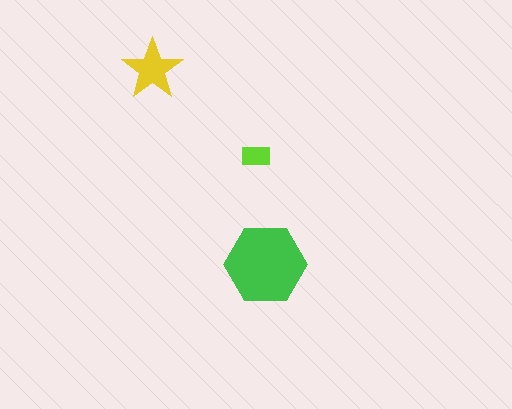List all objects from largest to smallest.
The green hexagon, the yellow star, the lime rectangle.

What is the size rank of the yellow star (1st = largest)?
2nd.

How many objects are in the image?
There are 3 objects in the image.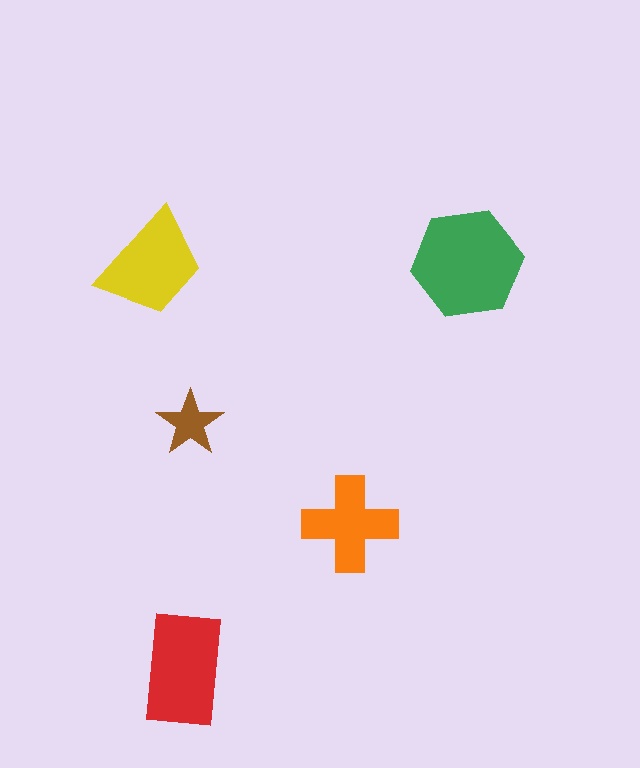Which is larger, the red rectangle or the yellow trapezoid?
The red rectangle.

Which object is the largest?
The green hexagon.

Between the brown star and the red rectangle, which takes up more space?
The red rectangle.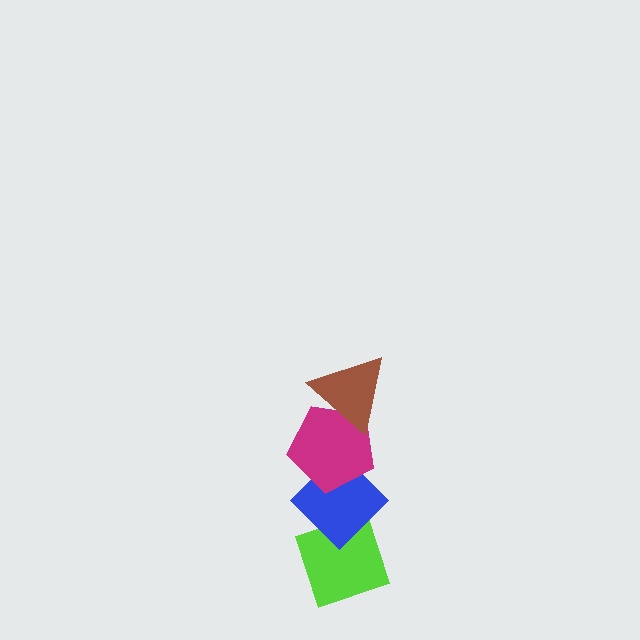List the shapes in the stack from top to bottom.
From top to bottom: the brown triangle, the magenta pentagon, the blue diamond, the lime diamond.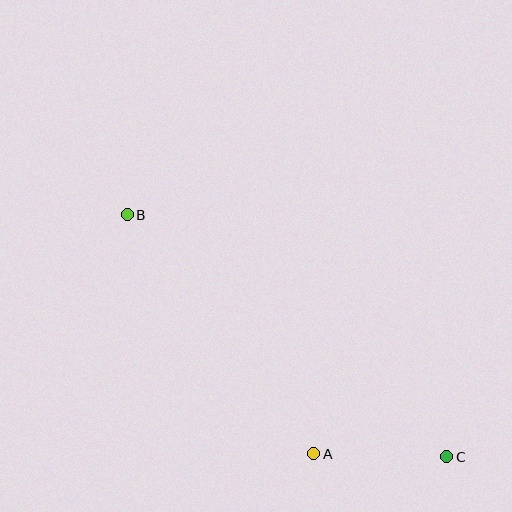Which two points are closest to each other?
Points A and C are closest to each other.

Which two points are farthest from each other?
Points B and C are farthest from each other.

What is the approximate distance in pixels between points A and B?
The distance between A and B is approximately 303 pixels.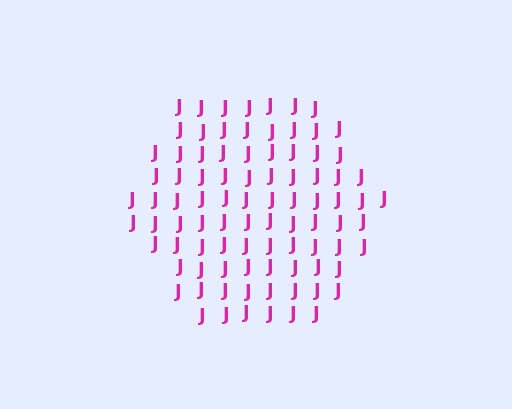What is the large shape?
The large shape is a hexagon.